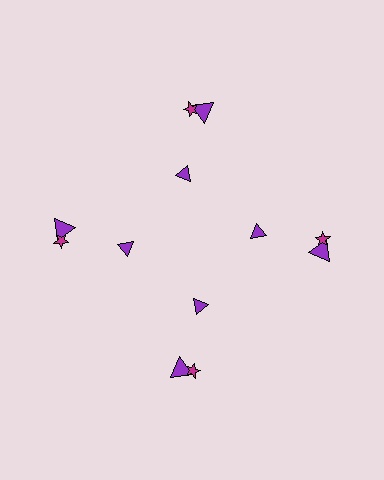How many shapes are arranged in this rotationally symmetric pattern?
There are 12 shapes, arranged in 4 groups of 3.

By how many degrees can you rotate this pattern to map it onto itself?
The pattern maps onto itself every 90 degrees of rotation.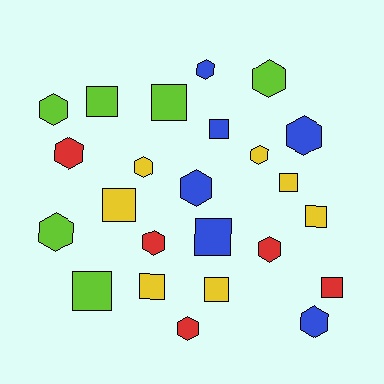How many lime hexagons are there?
There are 3 lime hexagons.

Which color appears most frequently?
Yellow, with 7 objects.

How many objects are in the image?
There are 24 objects.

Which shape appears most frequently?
Hexagon, with 13 objects.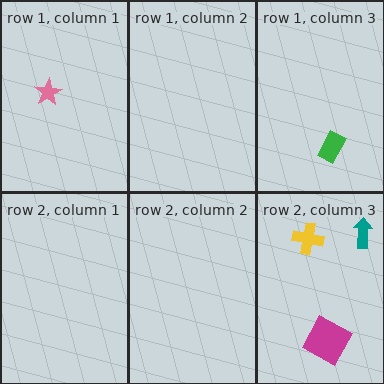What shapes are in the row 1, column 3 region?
The green rectangle.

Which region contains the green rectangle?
The row 1, column 3 region.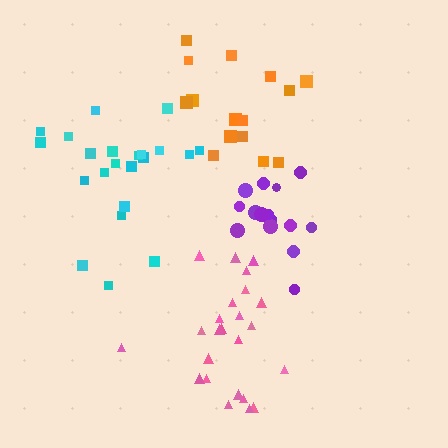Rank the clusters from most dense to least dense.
purple, pink, cyan, orange.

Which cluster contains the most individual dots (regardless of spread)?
Pink (24).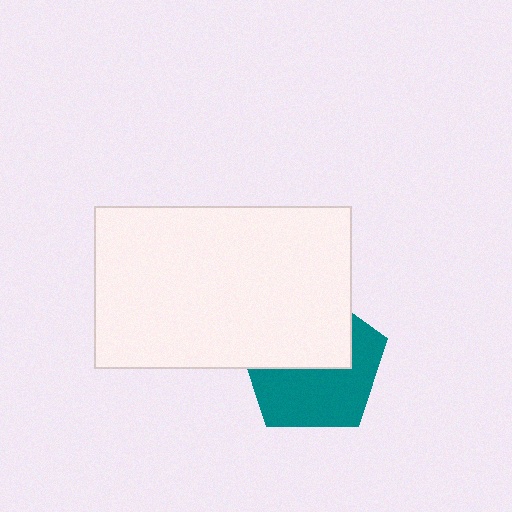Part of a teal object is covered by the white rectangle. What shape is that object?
It is a pentagon.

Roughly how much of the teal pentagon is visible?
About half of it is visible (roughly 53%).